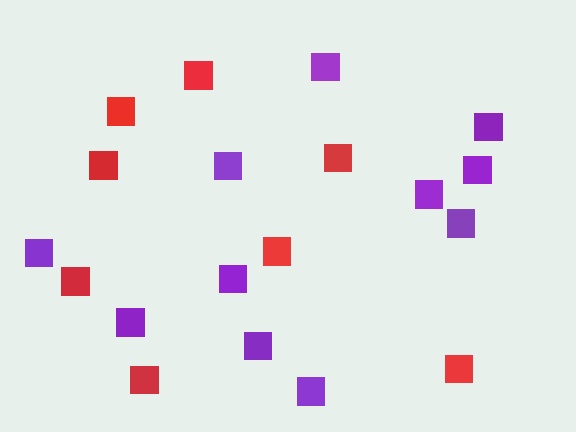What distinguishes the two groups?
There are 2 groups: one group of red squares (8) and one group of purple squares (11).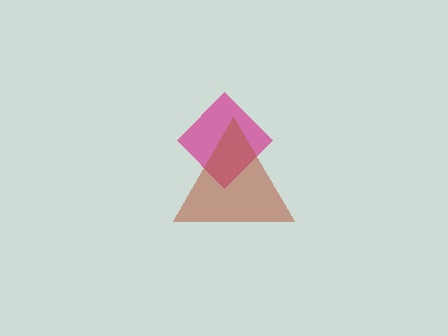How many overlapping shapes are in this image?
There are 2 overlapping shapes in the image.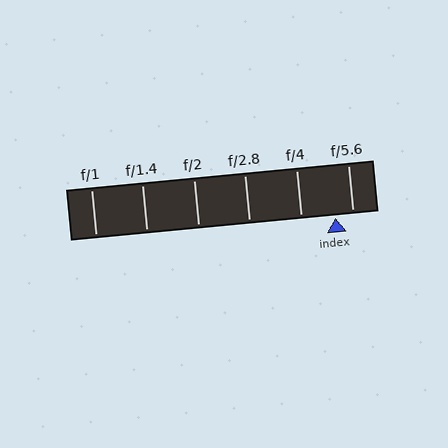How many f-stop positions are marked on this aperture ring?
There are 6 f-stop positions marked.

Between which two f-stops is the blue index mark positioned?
The index mark is between f/4 and f/5.6.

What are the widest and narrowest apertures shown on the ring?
The widest aperture shown is f/1 and the narrowest is f/5.6.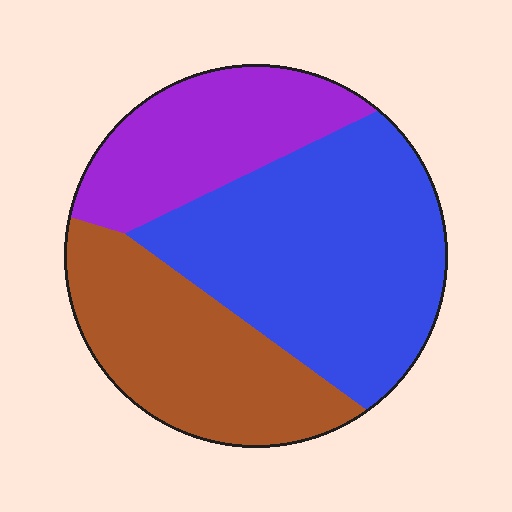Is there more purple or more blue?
Blue.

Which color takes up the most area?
Blue, at roughly 45%.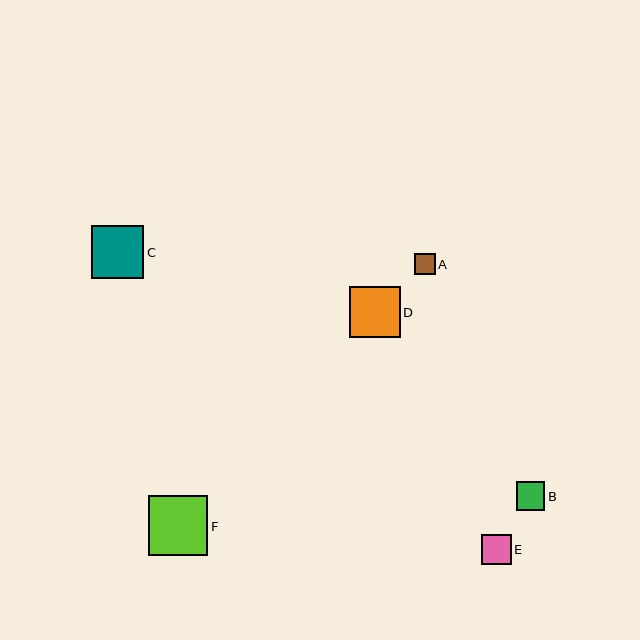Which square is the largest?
Square F is the largest with a size of approximately 59 pixels.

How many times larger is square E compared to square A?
Square E is approximately 1.5 times the size of square A.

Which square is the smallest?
Square A is the smallest with a size of approximately 21 pixels.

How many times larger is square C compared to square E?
Square C is approximately 1.8 times the size of square E.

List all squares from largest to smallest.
From largest to smallest: F, C, D, E, B, A.